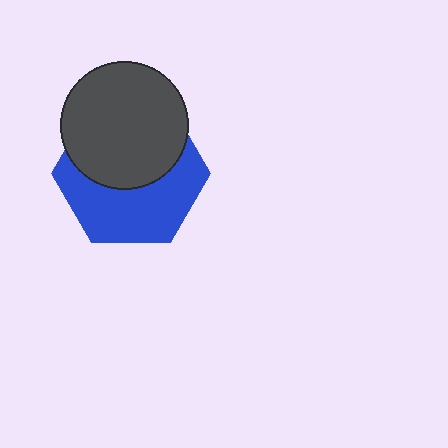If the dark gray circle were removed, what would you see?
You would see the complete blue hexagon.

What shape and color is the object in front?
The object in front is a dark gray circle.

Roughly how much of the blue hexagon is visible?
About half of it is visible (roughly 51%).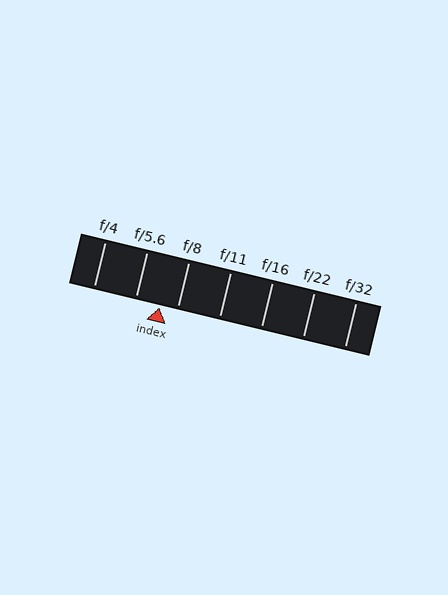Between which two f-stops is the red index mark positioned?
The index mark is between f/5.6 and f/8.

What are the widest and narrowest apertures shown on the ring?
The widest aperture shown is f/4 and the narrowest is f/32.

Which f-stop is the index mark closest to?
The index mark is closest to f/8.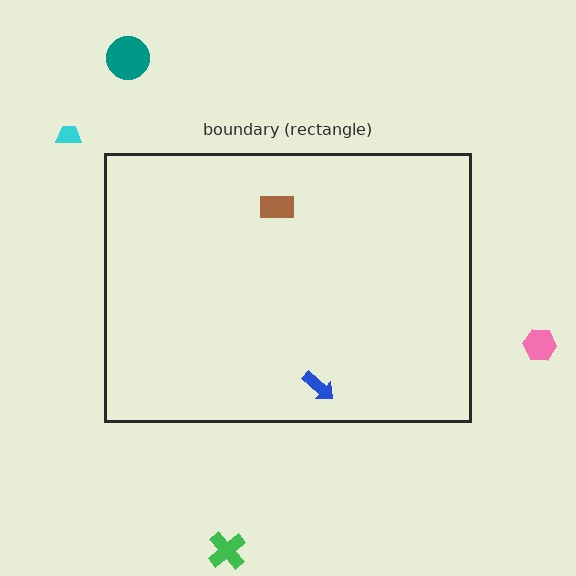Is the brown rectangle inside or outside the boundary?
Inside.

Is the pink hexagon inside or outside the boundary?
Outside.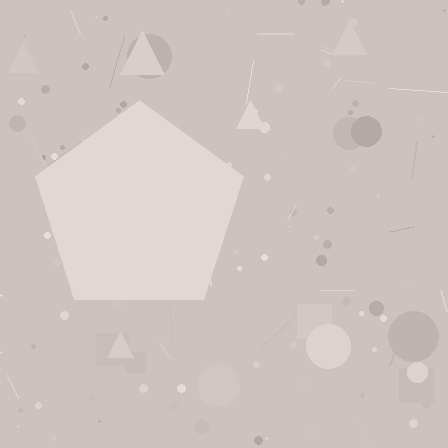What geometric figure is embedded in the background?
A pentagon is embedded in the background.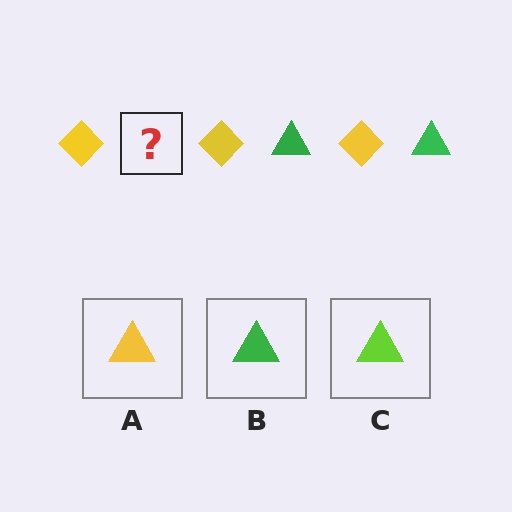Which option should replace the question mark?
Option B.